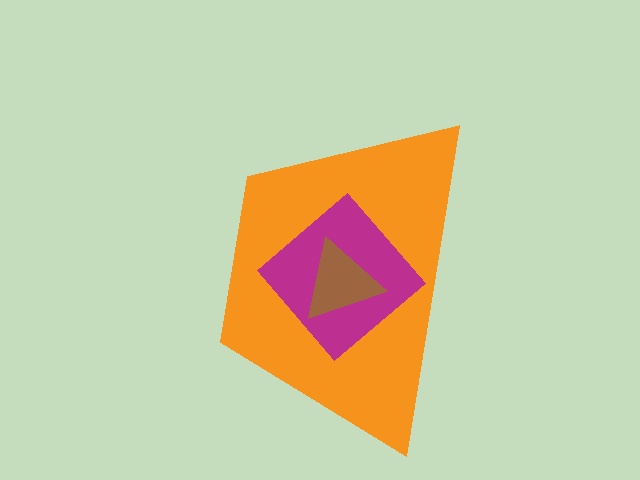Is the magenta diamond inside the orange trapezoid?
Yes.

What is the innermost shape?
The brown triangle.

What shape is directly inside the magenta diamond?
The brown triangle.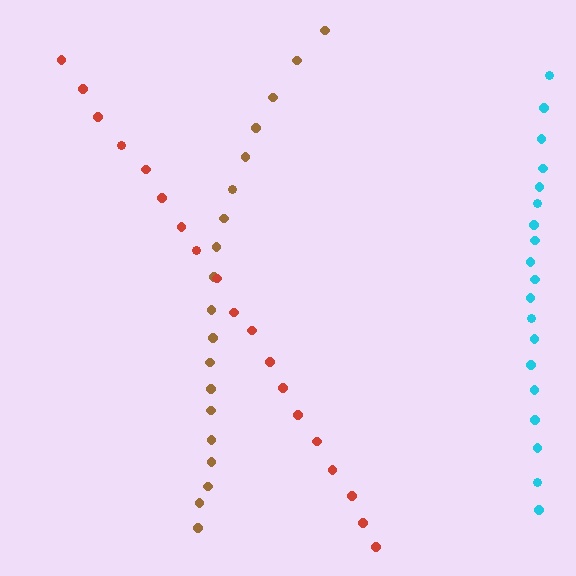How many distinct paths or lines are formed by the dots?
There are 3 distinct paths.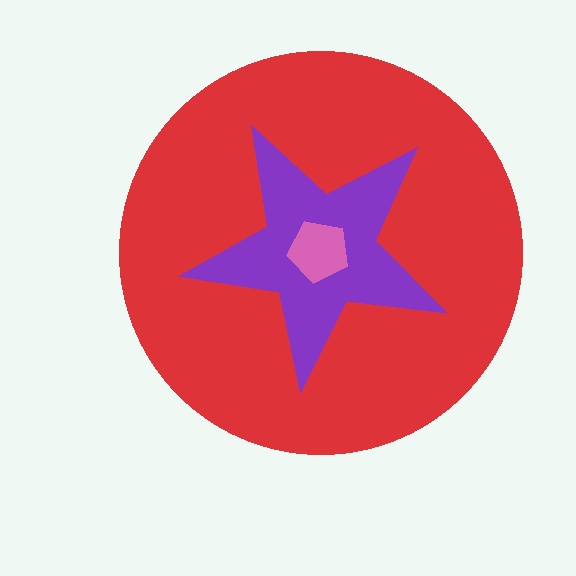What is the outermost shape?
The red circle.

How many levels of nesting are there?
3.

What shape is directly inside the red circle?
The purple star.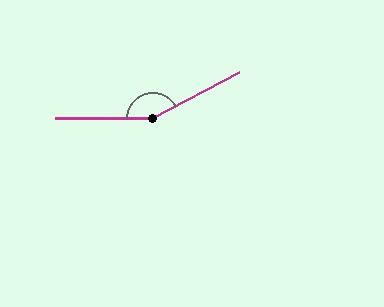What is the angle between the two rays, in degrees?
Approximately 152 degrees.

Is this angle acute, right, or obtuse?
It is obtuse.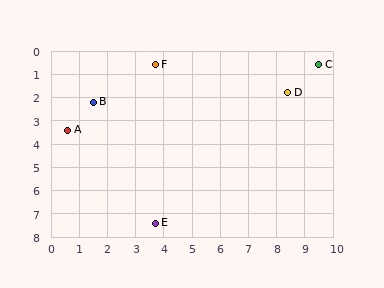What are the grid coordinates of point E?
Point E is at approximately (3.7, 7.4).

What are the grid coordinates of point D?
Point D is at approximately (8.4, 1.8).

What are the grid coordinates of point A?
Point A is at approximately (0.6, 3.4).